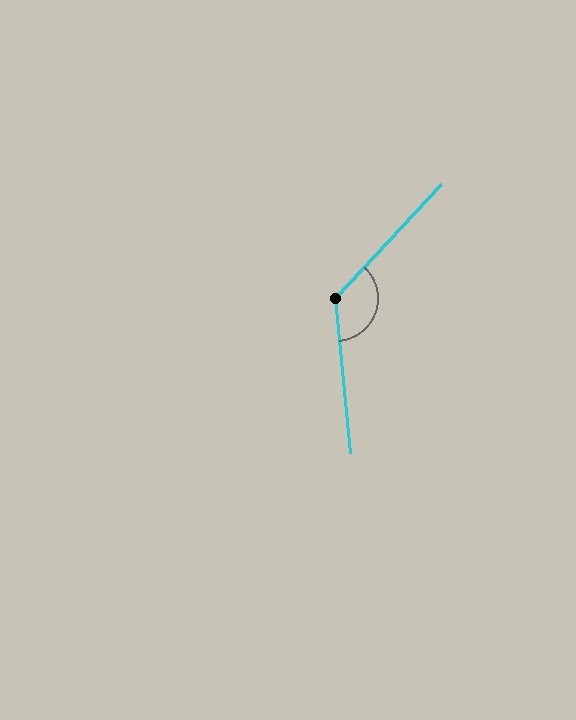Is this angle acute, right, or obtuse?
It is obtuse.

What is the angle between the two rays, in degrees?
Approximately 131 degrees.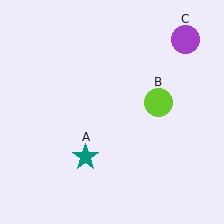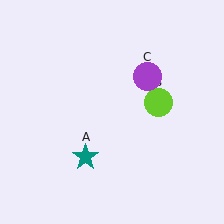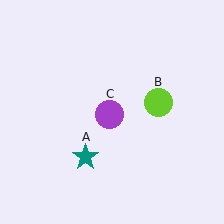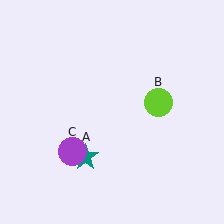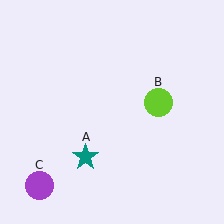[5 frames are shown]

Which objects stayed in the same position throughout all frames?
Teal star (object A) and lime circle (object B) remained stationary.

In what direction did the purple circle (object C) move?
The purple circle (object C) moved down and to the left.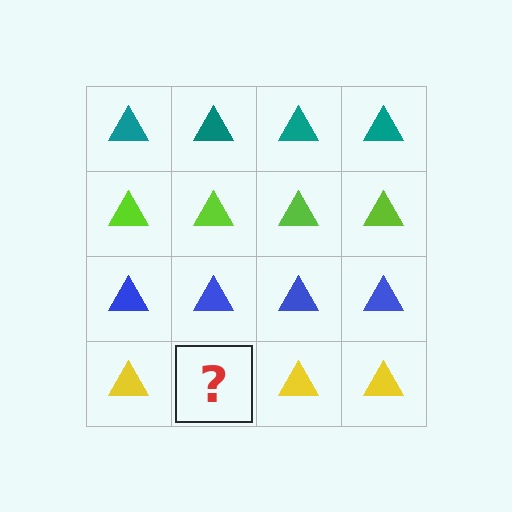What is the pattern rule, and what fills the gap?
The rule is that each row has a consistent color. The gap should be filled with a yellow triangle.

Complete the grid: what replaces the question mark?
The question mark should be replaced with a yellow triangle.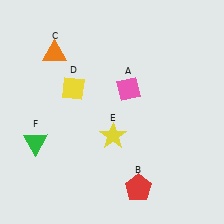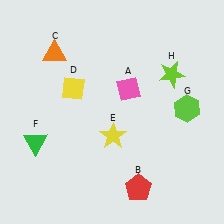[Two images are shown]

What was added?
A lime hexagon (G), a lime star (H) were added in Image 2.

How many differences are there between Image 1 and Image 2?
There are 2 differences between the two images.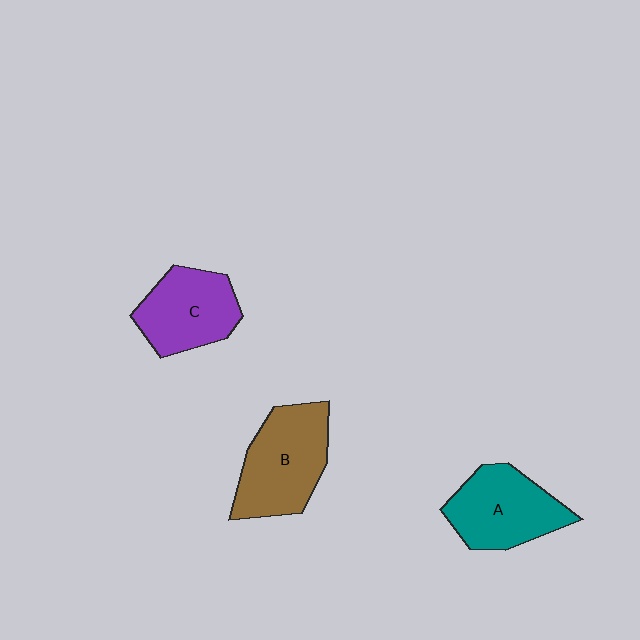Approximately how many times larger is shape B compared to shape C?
Approximately 1.2 times.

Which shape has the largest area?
Shape B (brown).